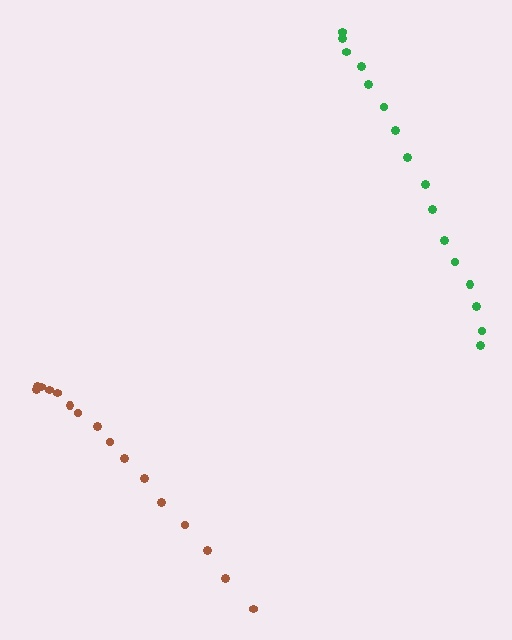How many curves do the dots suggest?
There are 2 distinct paths.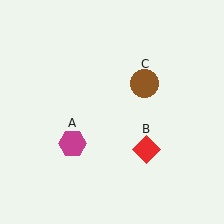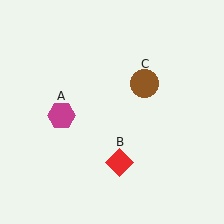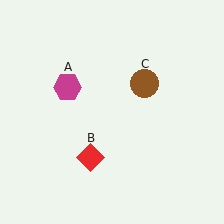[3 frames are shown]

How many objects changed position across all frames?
2 objects changed position: magenta hexagon (object A), red diamond (object B).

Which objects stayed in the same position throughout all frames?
Brown circle (object C) remained stationary.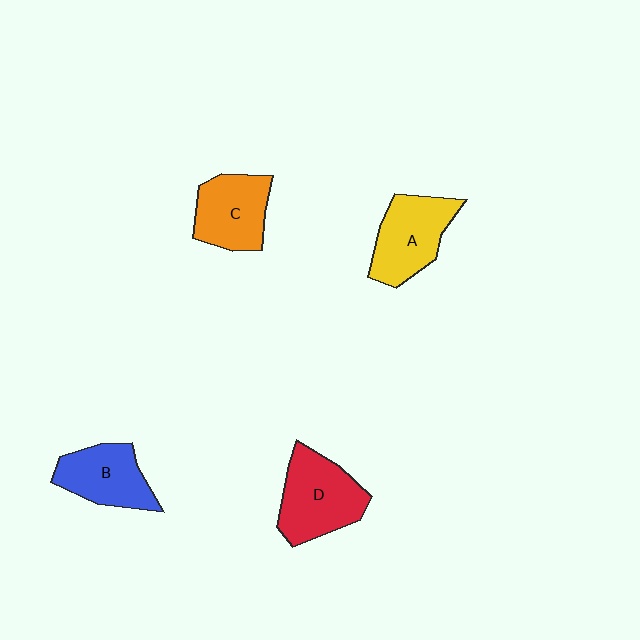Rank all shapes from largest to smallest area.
From largest to smallest: D (red), A (yellow), C (orange), B (blue).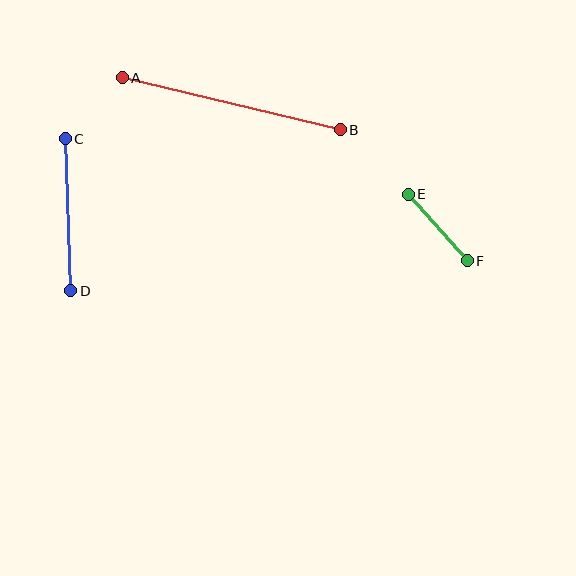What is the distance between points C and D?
The distance is approximately 152 pixels.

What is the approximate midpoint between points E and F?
The midpoint is at approximately (438, 227) pixels.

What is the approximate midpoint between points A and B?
The midpoint is at approximately (231, 104) pixels.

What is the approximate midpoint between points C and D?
The midpoint is at approximately (68, 215) pixels.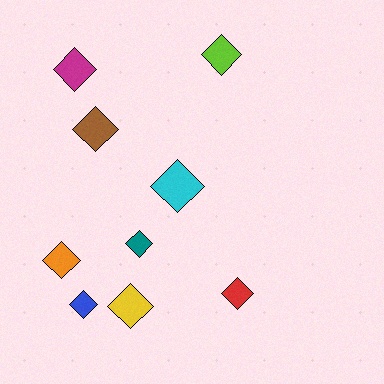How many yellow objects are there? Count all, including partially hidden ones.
There is 1 yellow object.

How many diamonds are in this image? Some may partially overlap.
There are 9 diamonds.